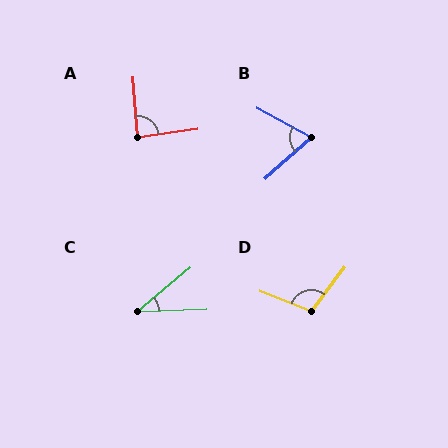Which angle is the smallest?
C, at approximately 38 degrees.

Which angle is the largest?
D, at approximately 105 degrees.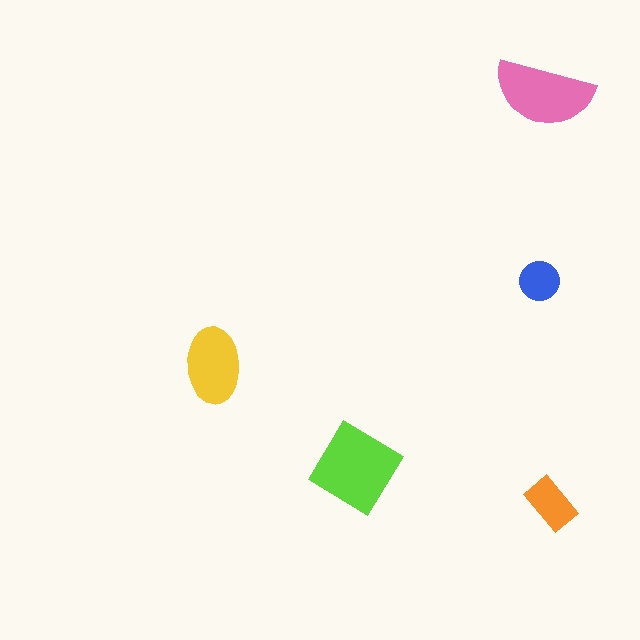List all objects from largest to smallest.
The lime diamond, the pink semicircle, the yellow ellipse, the orange rectangle, the blue circle.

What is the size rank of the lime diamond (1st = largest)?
1st.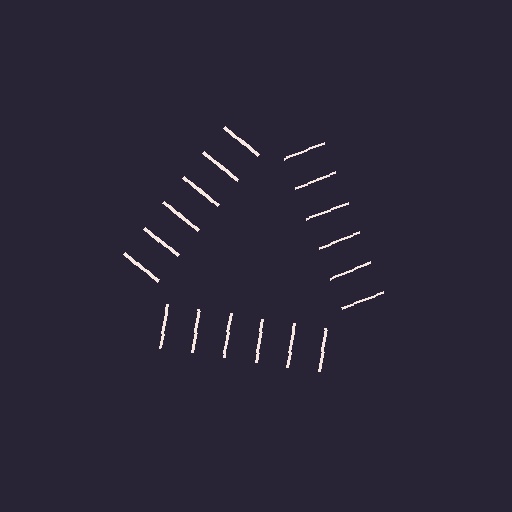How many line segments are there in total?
18 — 6 along each of the 3 edges.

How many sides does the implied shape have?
3 sides — the line-ends trace a triangle.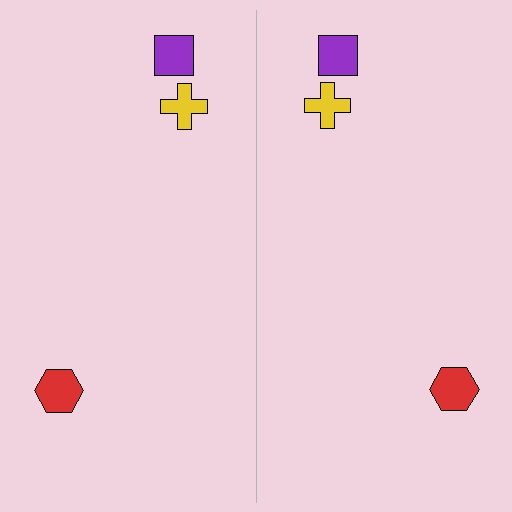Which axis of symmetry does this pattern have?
The pattern has a vertical axis of symmetry running through the center of the image.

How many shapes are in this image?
There are 6 shapes in this image.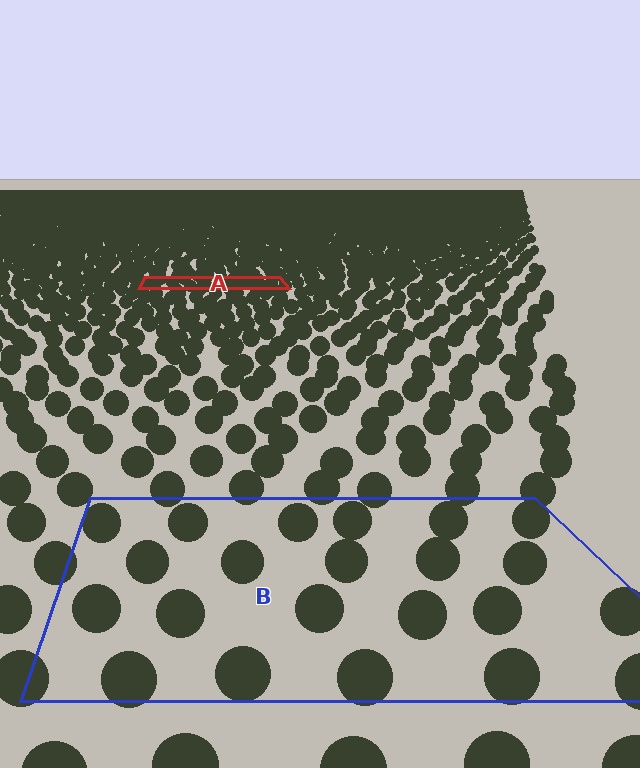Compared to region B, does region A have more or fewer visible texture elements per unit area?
Region A has more texture elements per unit area — they are packed more densely because it is farther away.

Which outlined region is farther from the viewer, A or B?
Region A is farther from the viewer — the texture elements inside it appear smaller and more densely packed.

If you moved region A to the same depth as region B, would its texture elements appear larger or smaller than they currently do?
They would appear larger. At a closer depth, the same texture elements are projected at a bigger on-screen size.